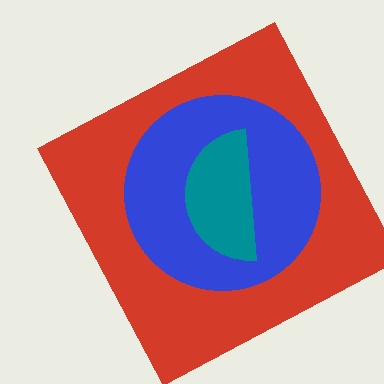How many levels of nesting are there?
3.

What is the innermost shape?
The teal semicircle.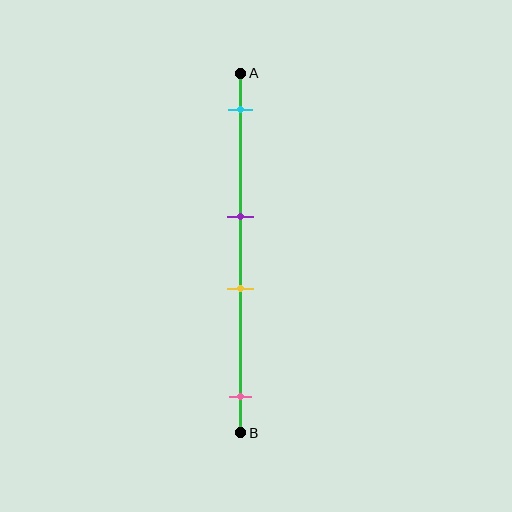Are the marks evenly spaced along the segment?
No, the marks are not evenly spaced.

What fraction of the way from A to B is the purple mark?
The purple mark is approximately 40% (0.4) of the way from A to B.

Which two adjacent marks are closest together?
The purple and yellow marks are the closest adjacent pair.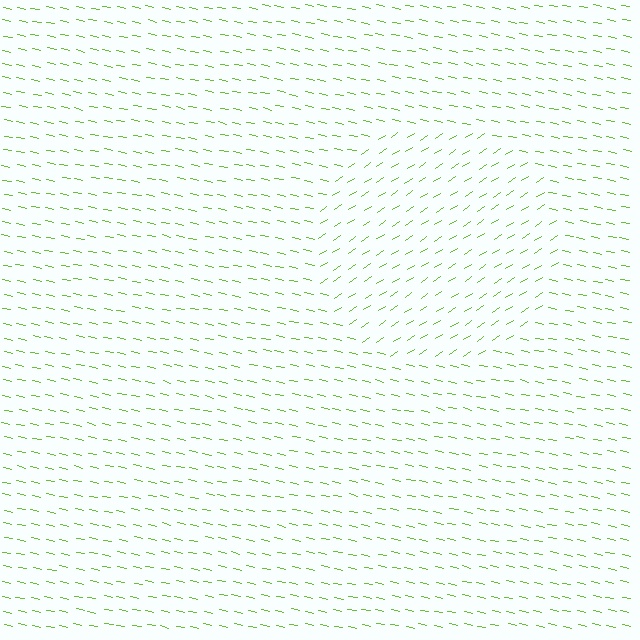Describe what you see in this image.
The image is filled with small lime line segments. A circle region in the image has lines oriented differently from the surrounding lines, creating a visible texture boundary.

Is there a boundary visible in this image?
Yes, there is a texture boundary formed by a change in line orientation.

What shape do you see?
I see a circle.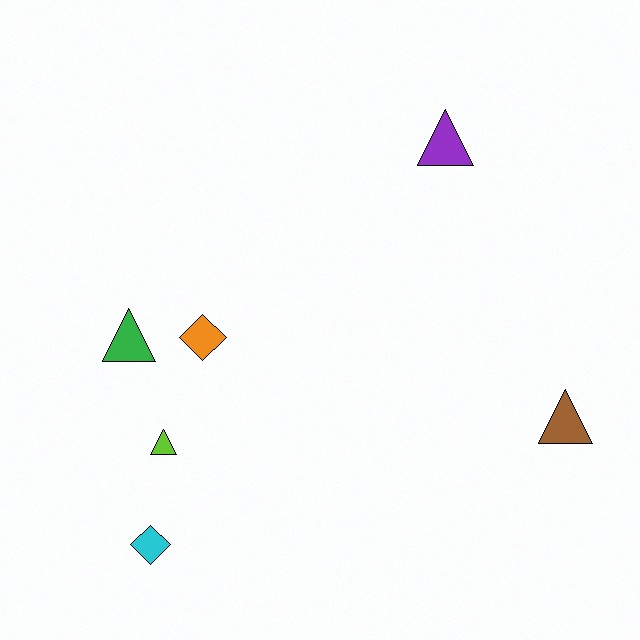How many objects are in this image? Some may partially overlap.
There are 6 objects.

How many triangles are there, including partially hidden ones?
There are 4 triangles.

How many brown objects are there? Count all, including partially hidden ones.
There is 1 brown object.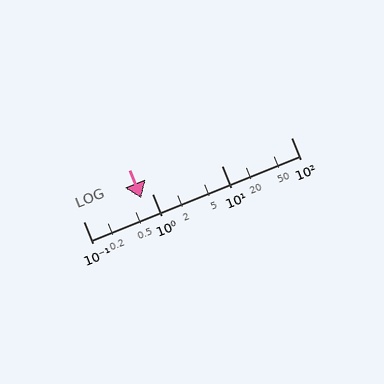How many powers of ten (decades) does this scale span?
The scale spans 3 decades, from 0.1 to 100.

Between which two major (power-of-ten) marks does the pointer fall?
The pointer is between 0.1 and 1.